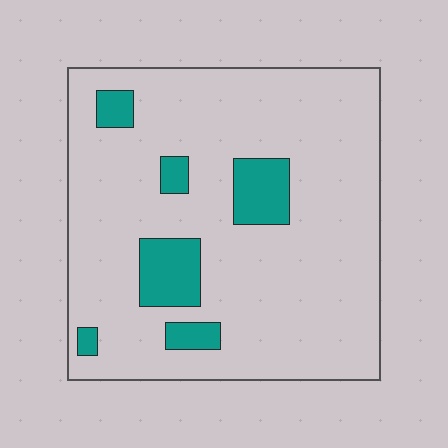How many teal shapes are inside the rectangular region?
6.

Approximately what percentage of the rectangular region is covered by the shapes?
Approximately 15%.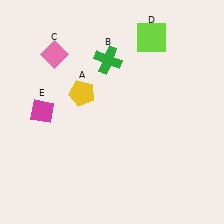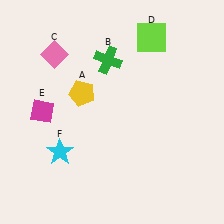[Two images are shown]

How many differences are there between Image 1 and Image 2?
There is 1 difference between the two images.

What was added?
A cyan star (F) was added in Image 2.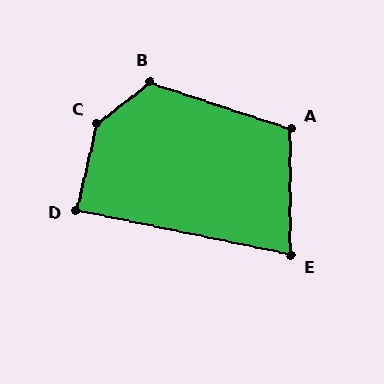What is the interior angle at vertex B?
Approximately 124 degrees (obtuse).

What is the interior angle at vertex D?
Approximately 89 degrees (approximately right).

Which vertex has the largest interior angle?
C, at approximately 141 degrees.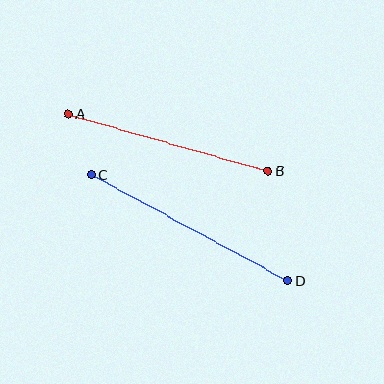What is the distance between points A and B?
The distance is approximately 208 pixels.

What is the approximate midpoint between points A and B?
The midpoint is at approximately (168, 142) pixels.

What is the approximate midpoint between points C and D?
The midpoint is at approximately (190, 228) pixels.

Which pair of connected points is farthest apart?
Points C and D are farthest apart.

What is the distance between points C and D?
The distance is approximately 223 pixels.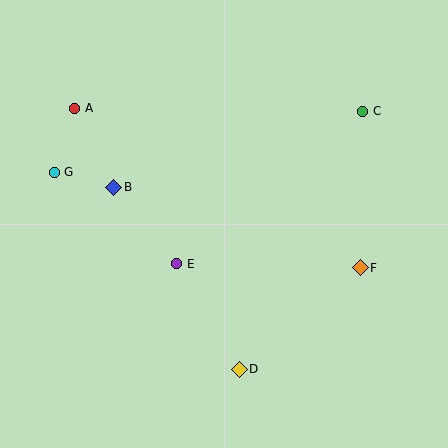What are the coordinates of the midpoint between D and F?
The midpoint between D and F is at (300, 319).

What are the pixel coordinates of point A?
Point A is at (75, 108).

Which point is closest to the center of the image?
Point E at (177, 264) is closest to the center.